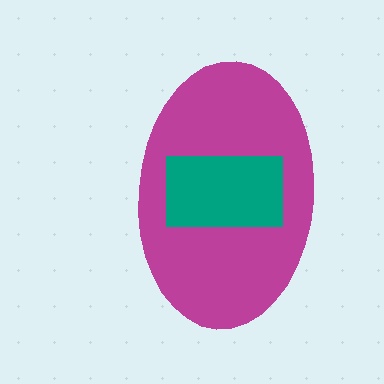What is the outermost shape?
The magenta ellipse.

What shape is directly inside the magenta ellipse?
The teal rectangle.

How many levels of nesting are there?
2.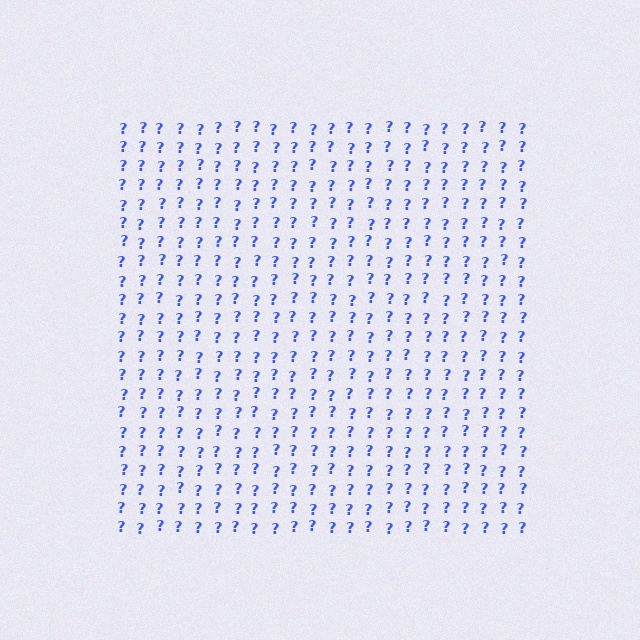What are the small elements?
The small elements are question marks.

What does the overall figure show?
The overall figure shows a square.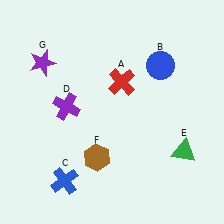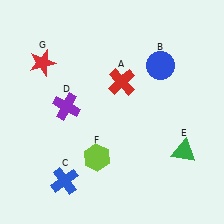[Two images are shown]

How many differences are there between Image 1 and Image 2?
There are 2 differences between the two images.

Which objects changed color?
F changed from brown to lime. G changed from purple to red.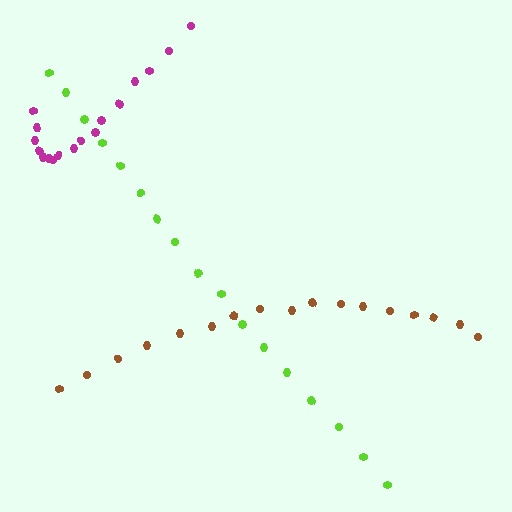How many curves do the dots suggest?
There are 3 distinct paths.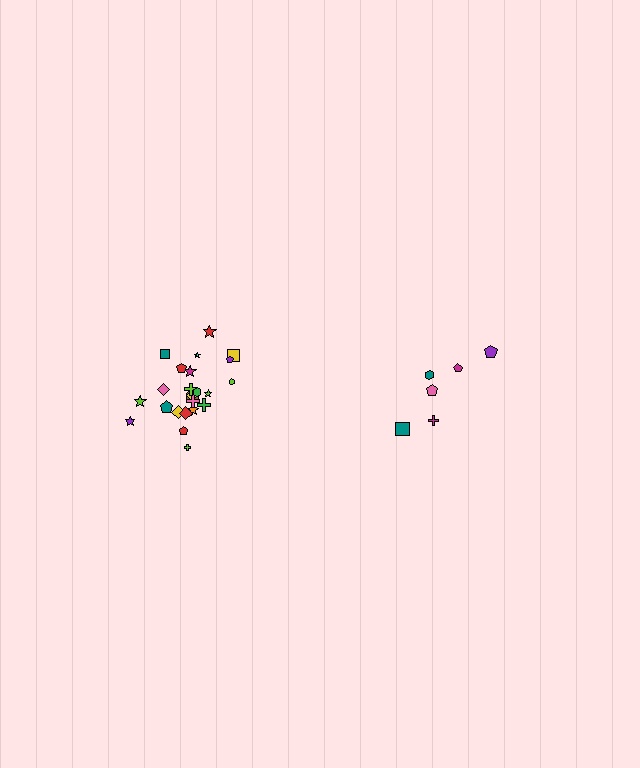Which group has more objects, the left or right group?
The left group.